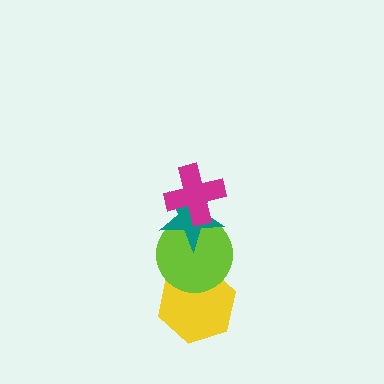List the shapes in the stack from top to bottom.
From top to bottom: the magenta cross, the teal star, the lime circle, the yellow hexagon.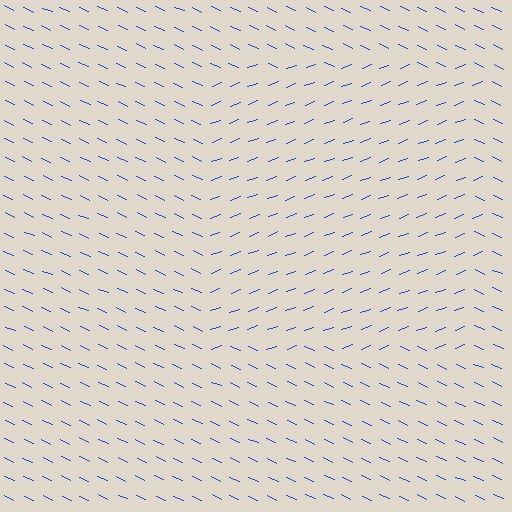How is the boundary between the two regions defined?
The boundary is defined purely by a change in line orientation (approximately 45 degrees difference). All lines are the same color and thickness.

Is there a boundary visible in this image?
Yes, there is a texture boundary formed by a change in line orientation.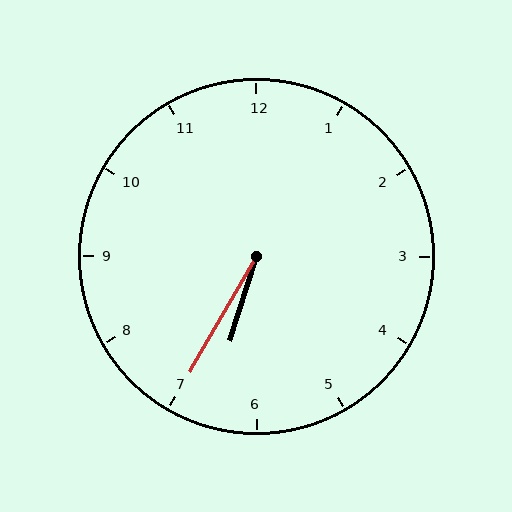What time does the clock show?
6:35.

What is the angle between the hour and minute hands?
Approximately 12 degrees.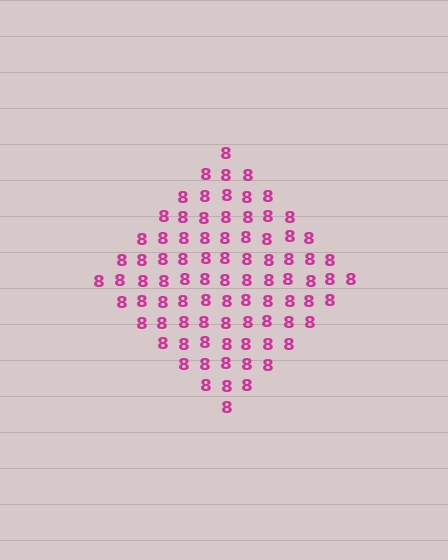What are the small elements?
The small elements are digit 8's.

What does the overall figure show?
The overall figure shows a diamond.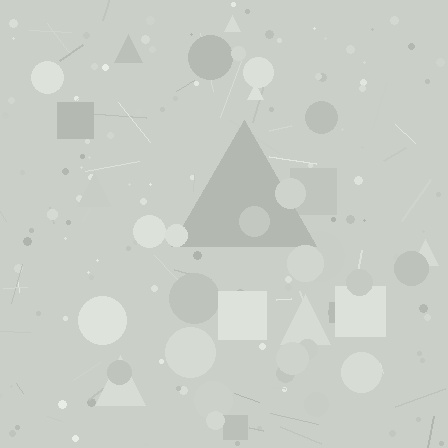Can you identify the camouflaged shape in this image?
The camouflaged shape is a triangle.